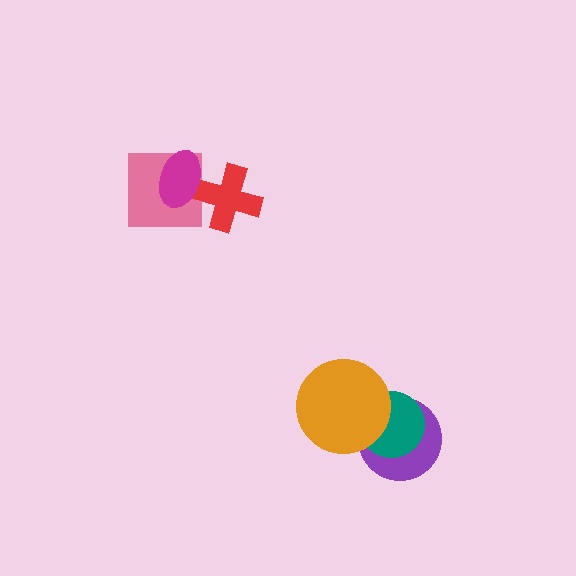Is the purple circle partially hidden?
Yes, it is partially covered by another shape.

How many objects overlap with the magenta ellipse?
2 objects overlap with the magenta ellipse.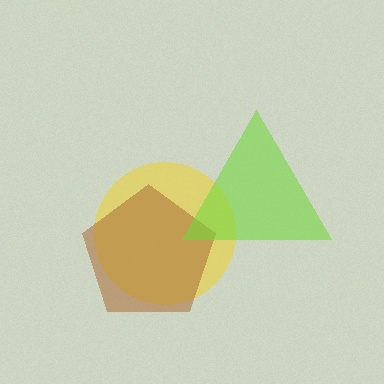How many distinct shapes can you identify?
There are 3 distinct shapes: a yellow circle, a brown pentagon, a lime triangle.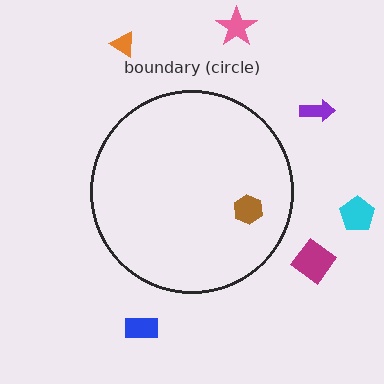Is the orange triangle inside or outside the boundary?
Outside.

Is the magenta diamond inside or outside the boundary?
Outside.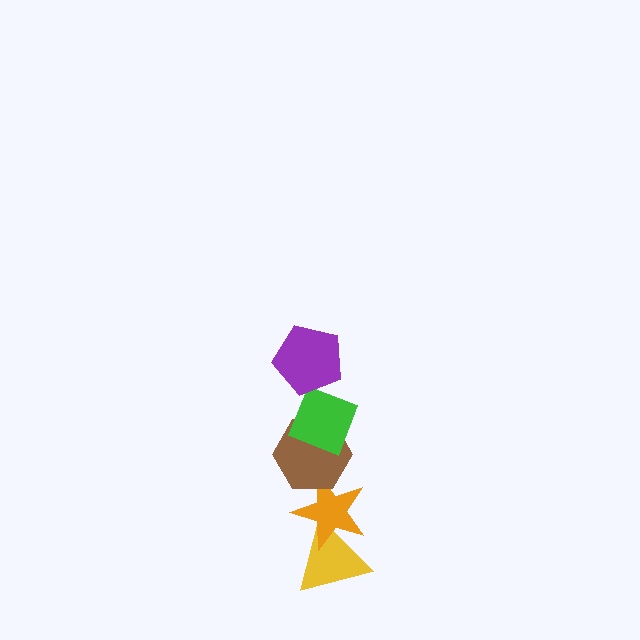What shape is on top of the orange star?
The brown hexagon is on top of the orange star.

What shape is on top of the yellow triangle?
The orange star is on top of the yellow triangle.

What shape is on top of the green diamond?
The purple pentagon is on top of the green diamond.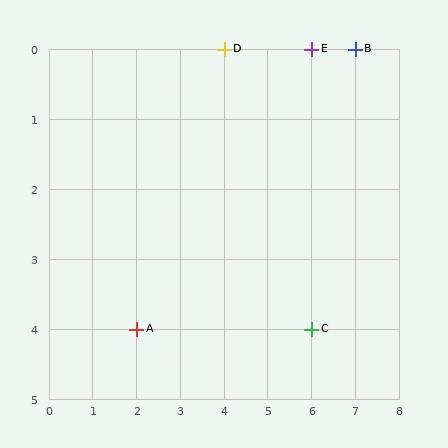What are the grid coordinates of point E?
Point E is at grid coordinates (6, 0).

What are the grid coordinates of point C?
Point C is at grid coordinates (6, 4).